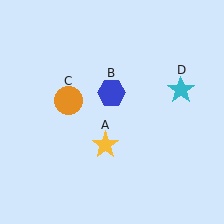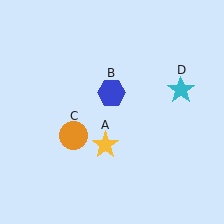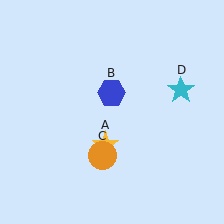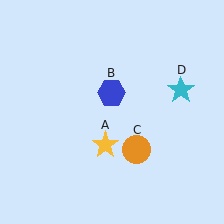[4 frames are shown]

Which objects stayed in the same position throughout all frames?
Yellow star (object A) and blue hexagon (object B) and cyan star (object D) remained stationary.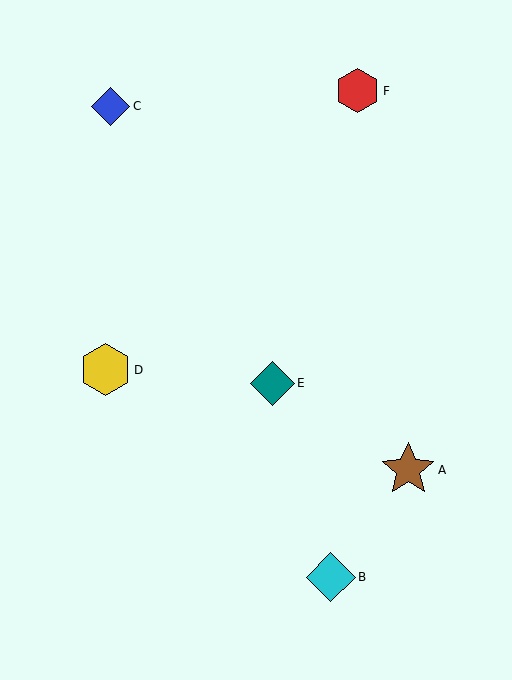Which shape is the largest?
The brown star (labeled A) is the largest.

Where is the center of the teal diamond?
The center of the teal diamond is at (272, 383).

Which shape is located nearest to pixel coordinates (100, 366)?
The yellow hexagon (labeled D) at (105, 370) is nearest to that location.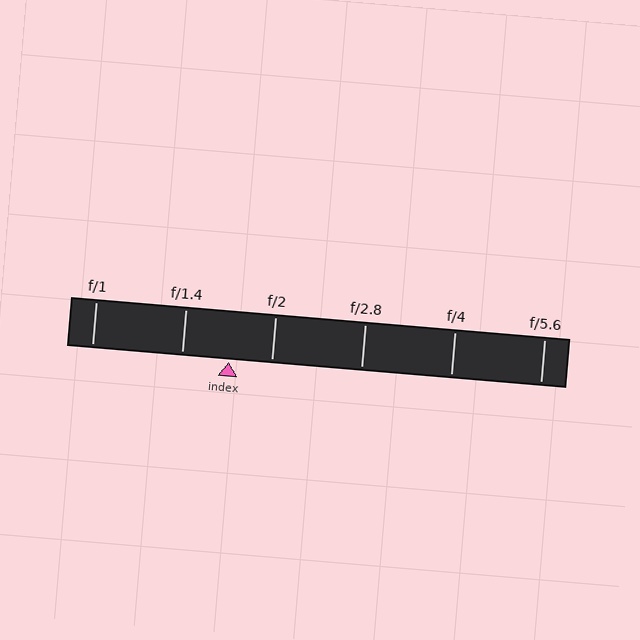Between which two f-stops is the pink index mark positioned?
The index mark is between f/1.4 and f/2.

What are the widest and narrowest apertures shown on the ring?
The widest aperture shown is f/1 and the narrowest is f/5.6.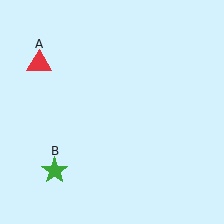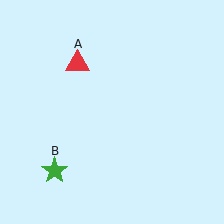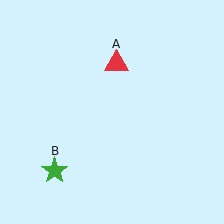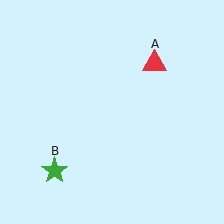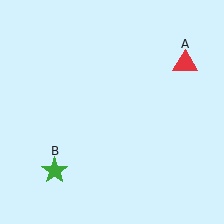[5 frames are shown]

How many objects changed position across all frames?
1 object changed position: red triangle (object A).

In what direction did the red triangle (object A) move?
The red triangle (object A) moved right.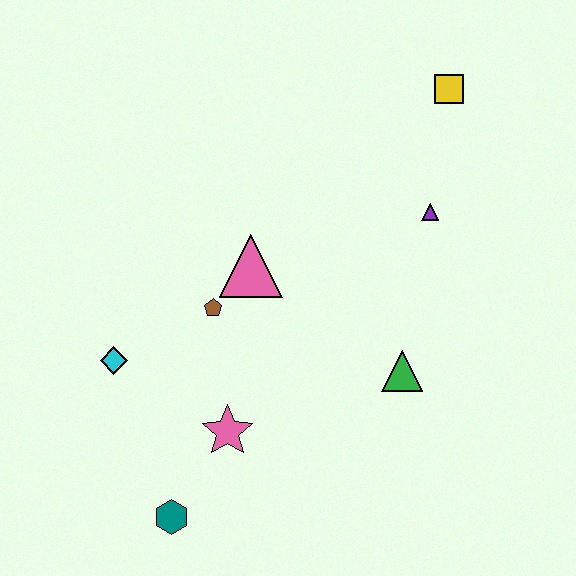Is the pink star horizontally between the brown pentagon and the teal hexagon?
No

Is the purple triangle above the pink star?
Yes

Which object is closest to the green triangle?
The purple triangle is closest to the green triangle.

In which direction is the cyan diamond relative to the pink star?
The cyan diamond is to the left of the pink star.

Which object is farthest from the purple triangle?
The teal hexagon is farthest from the purple triangle.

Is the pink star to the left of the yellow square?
Yes